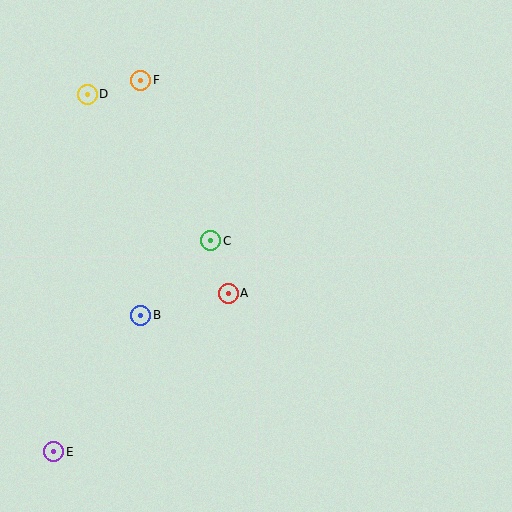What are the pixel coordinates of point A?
Point A is at (228, 293).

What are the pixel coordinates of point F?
Point F is at (141, 80).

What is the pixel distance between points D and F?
The distance between D and F is 55 pixels.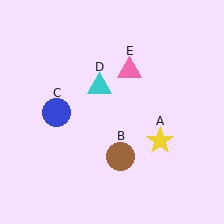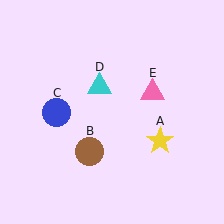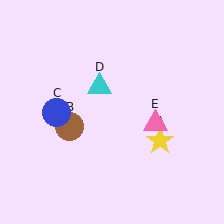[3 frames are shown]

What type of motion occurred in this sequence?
The brown circle (object B), pink triangle (object E) rotated clockwise around the center of the scene.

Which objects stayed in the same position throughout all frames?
Yellow star (object A) and blue circle (object C) and cyan triangle (object D) remained stationary.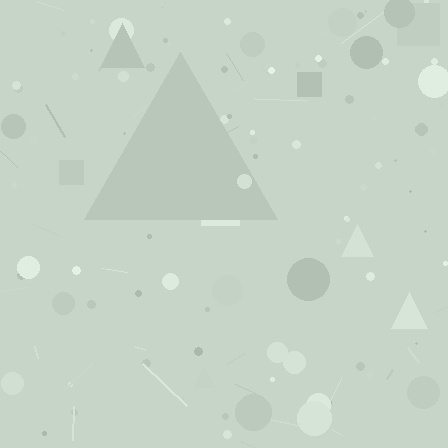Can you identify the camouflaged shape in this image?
The camouflaged shape is a triangle.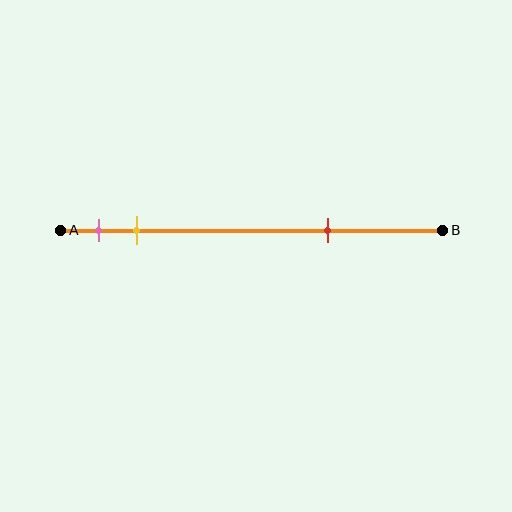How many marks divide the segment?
There are 3 marks dividing the segment.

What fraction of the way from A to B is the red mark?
The red mark is approximately 70% (0.7) of the way from A to B.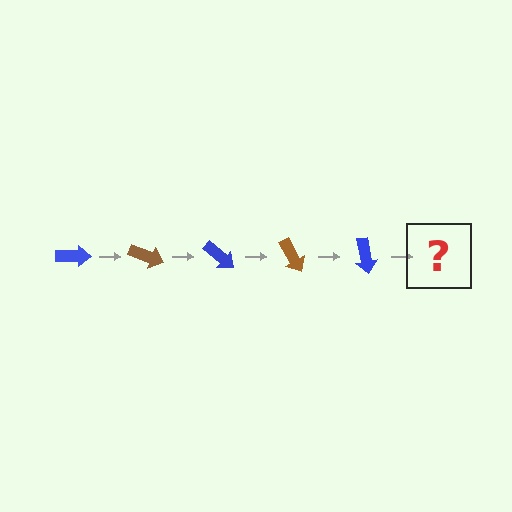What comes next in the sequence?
The next element should be a brown arrow, rotated 100 degrees from the start.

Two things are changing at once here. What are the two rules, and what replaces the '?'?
The two rules are that it rotates 20 degrees each step and the color cycles through blue and brown. The '?' should be a brown arrow, rotated 100 degrees from the start.